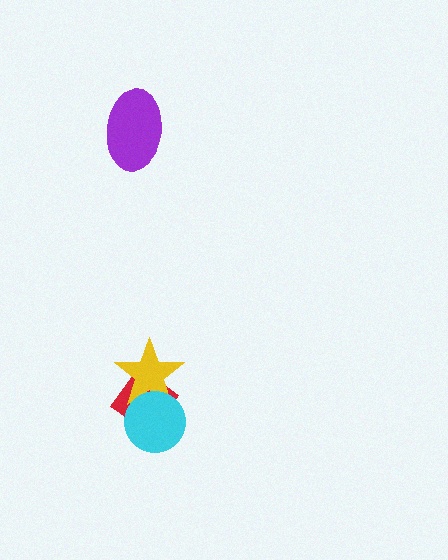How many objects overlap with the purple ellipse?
0 objects overlap with the purple ellipse.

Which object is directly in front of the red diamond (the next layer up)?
The yellow star is directly in front of the red diamond.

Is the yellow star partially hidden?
Yes, it is partially covered by another shape.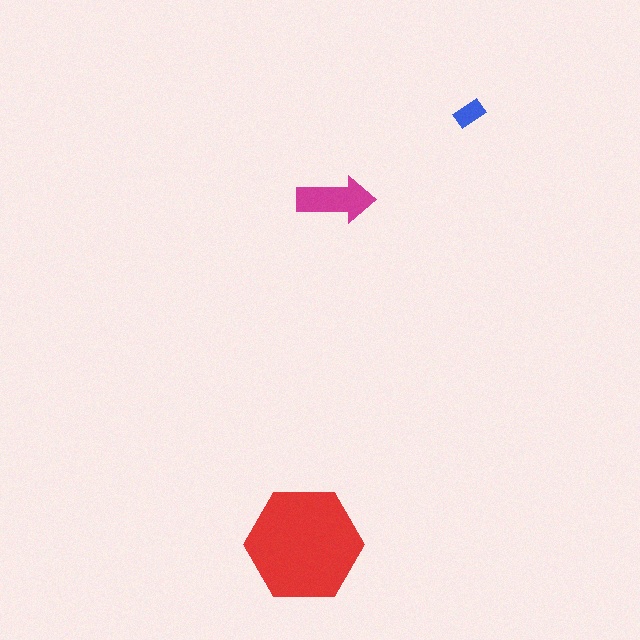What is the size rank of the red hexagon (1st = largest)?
1st.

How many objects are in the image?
There are 3 objects in the image.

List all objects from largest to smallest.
The red hexagon, the magenta arrow, the blue rectangle.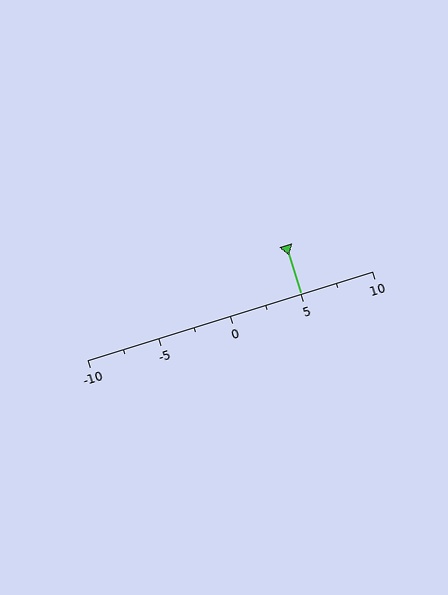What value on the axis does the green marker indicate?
The marker indicates approximately 5.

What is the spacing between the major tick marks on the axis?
The major ticks are spaced 5 apart.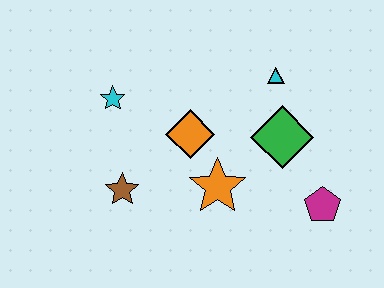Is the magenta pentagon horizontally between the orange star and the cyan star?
No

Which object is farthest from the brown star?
The magenta pentagon is farthest from the brown star.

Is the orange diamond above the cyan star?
No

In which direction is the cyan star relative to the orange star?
The cyan star is to the left of the orange star.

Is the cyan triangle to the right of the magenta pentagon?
No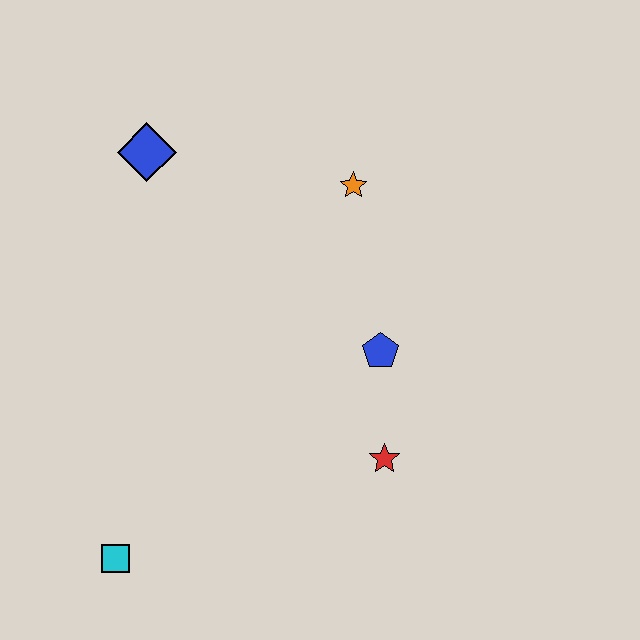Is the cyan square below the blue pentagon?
Yes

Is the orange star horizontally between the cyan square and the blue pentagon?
Yes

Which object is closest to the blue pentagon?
The red star is closest to the blue pentagon.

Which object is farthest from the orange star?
The cyan square is farthest from the orange star.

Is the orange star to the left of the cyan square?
No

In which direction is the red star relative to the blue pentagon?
The red star is below the blue pentagon.